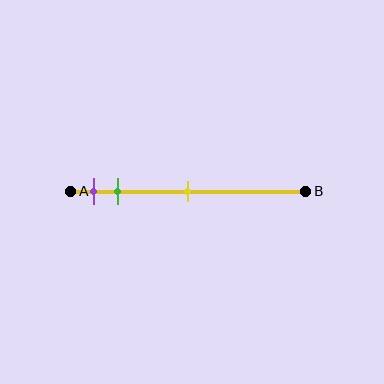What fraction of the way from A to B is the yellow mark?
The yellow mark is approximately 50% (0.5) of the way from A to B.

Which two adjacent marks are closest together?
The purple and green marks are the closest adjacent pair.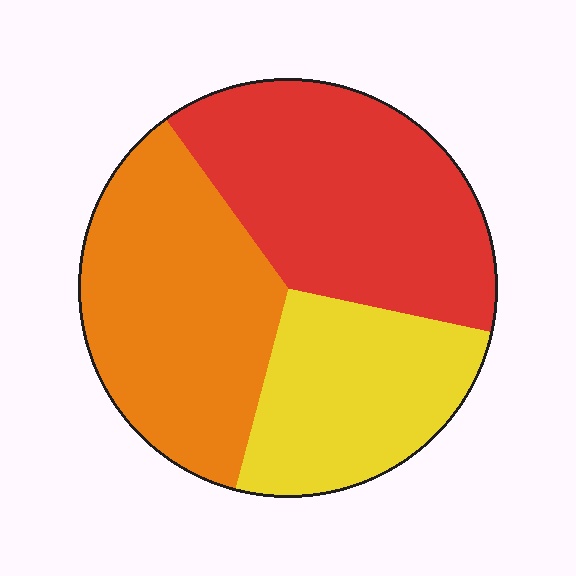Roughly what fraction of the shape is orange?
Orange takes up about three eighths (3/8) of the shape.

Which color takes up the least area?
Yellow, at roughly 25%.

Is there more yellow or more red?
Red.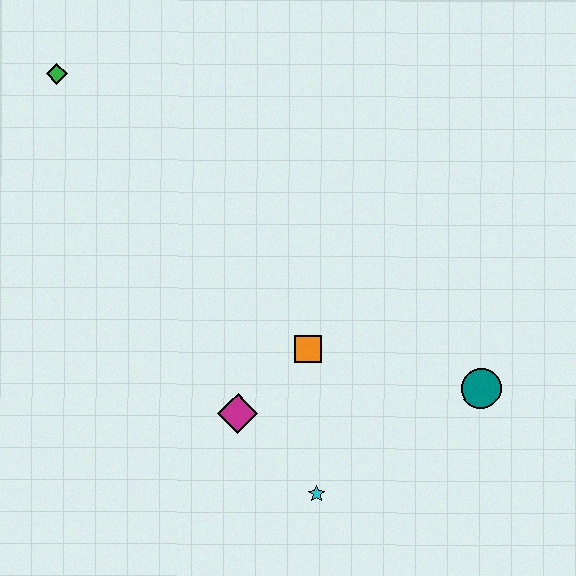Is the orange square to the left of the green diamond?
No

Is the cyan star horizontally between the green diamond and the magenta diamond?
No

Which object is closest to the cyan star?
The magenta diamond is closest to the cyan star.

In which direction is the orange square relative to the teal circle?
The orange square is to the left of the teal circle.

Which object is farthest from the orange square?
The green diamond is farthest from the orange square.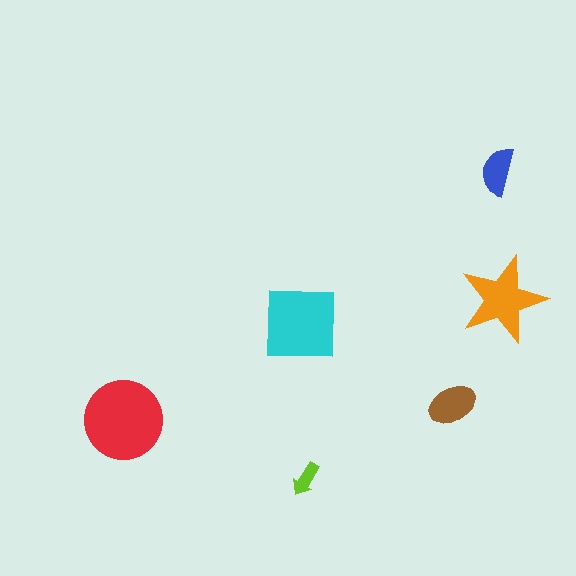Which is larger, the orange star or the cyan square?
The cyan square.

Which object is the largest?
The red circle.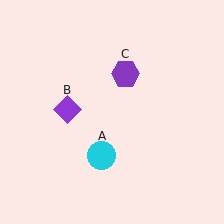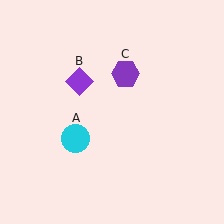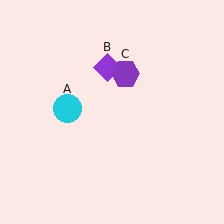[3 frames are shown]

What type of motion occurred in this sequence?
The cyan circle (object A), purple diamond (object B) rotated clockwise around the center of the scene.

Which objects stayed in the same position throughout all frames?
Purple hexagon (object C) remained stationary.